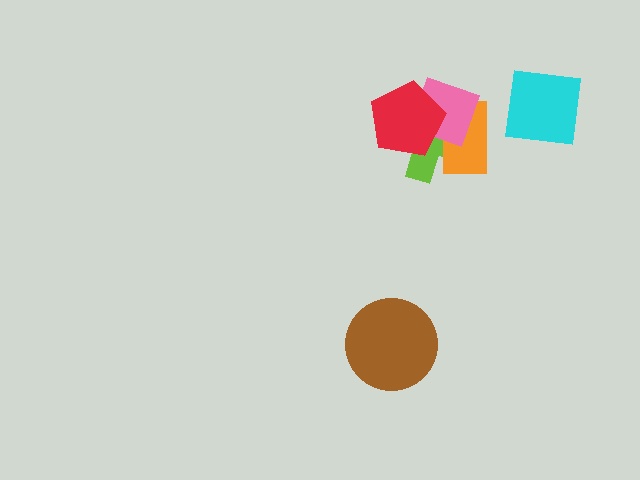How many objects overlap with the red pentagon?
3 objects overlap with the red pentagon.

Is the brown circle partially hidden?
No, no other shape covers it.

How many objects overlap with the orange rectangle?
3 objects overlap with the orange rectangle.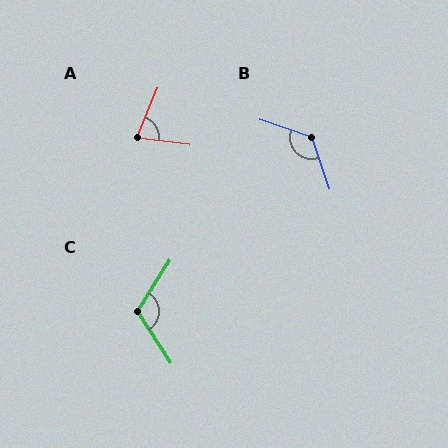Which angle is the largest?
B, at approximately 128 degrees.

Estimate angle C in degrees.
Approximately 115 degrees.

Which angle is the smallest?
A, at approximately 74 degrees.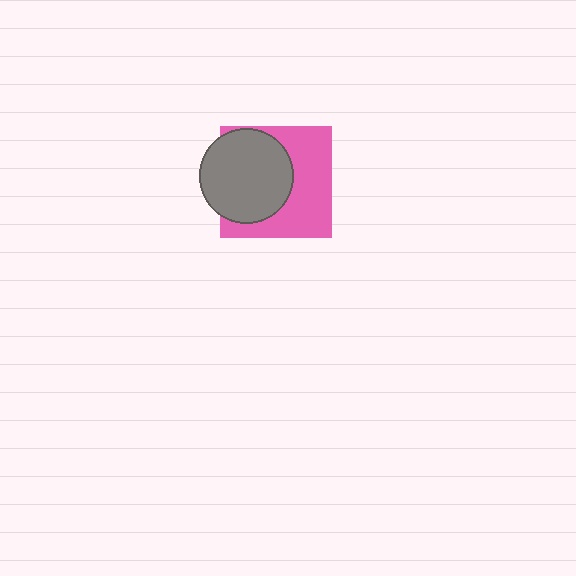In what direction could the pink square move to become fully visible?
The pink square could move right. That would shift it out from behind the gray circle entirely.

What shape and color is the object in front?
The object in front is a gray circle.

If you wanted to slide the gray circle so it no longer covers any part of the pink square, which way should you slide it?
Slide it left — that is the most direct way to separate the two shapes.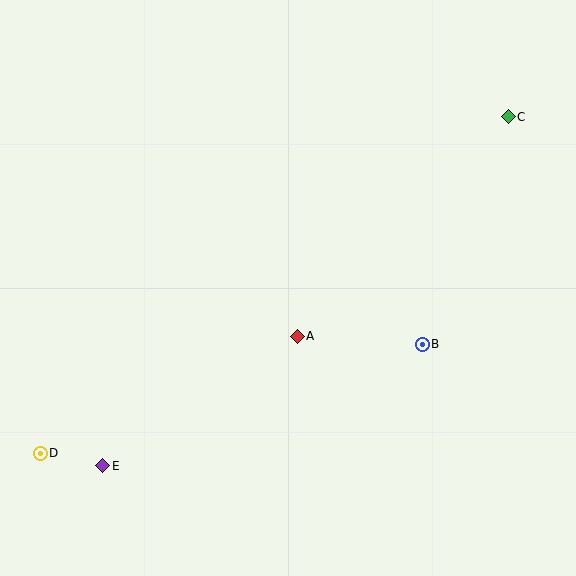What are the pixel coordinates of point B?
Point B is at (422, 344).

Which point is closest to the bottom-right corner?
Point B is closest to the bottom-right corner.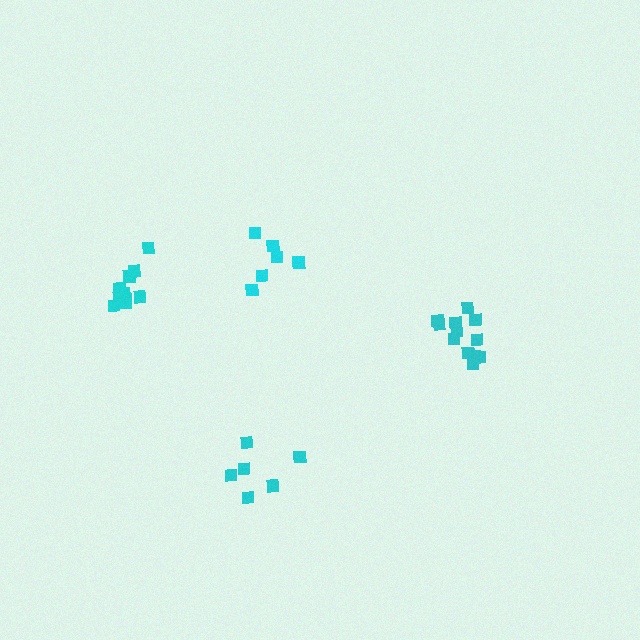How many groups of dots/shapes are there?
There are 4 groups.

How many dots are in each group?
Group 1: 6 dots, Group 2: 6 dots, Group 3: 12 dots, Group 4: 10 dots (34 total).